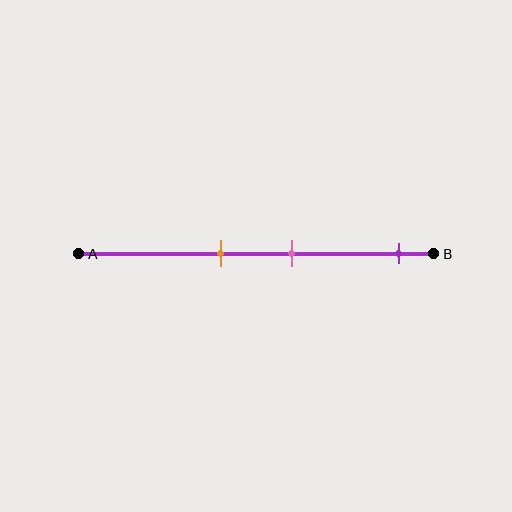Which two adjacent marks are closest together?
The orange and pink marks are the closest adjacent pair.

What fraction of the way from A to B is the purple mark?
The purple mark is approximately 90% (0.9) of the way from A to B.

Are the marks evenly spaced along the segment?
No, the marks are not evenly spaced.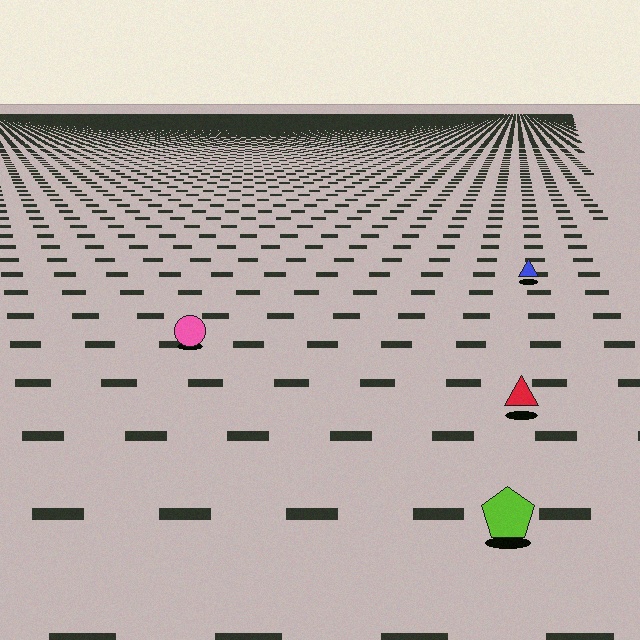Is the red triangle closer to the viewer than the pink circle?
Yes. The red triangle is closer — you can tell from the texture gradient: the ground texture is coarser near it.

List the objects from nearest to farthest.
From nearest to farthest: the lime pentagon, the red triangle, the pink circle, the blue triangle.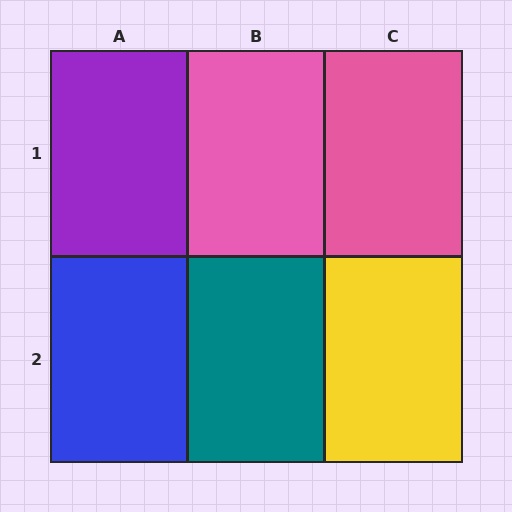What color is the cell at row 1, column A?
Purple.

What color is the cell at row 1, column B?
Pink.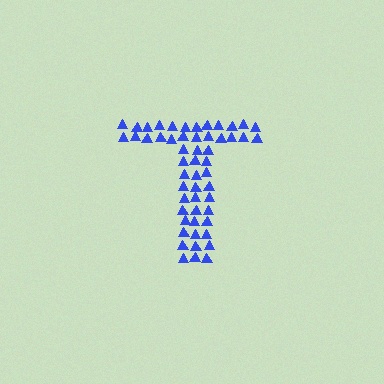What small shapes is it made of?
It is made of small triangles.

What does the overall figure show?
The overall figure shows the letter T.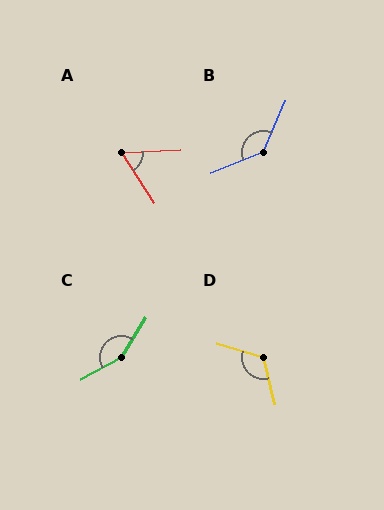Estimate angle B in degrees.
Approximately 135 degrees.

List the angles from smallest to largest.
A (60°), D (121°), B (135°), C (150°).